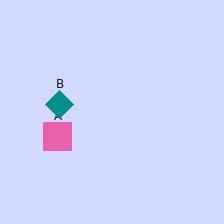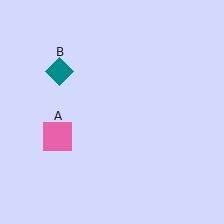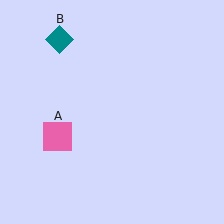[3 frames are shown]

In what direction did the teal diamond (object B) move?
The teal diamond (object B) moved up.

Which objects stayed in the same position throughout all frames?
Pink square (object A) remained stationary.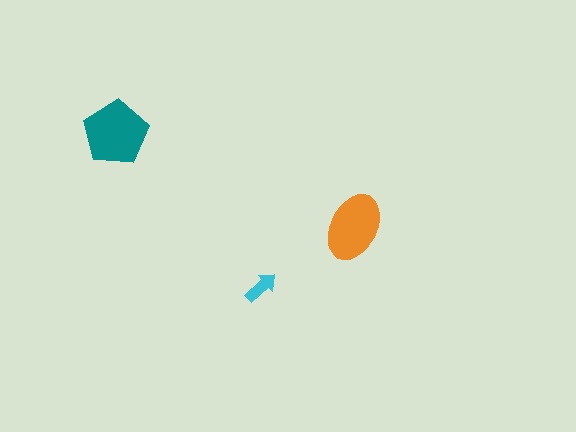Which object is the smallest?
The cyan arrow.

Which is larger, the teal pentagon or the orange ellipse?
The teal pentagon.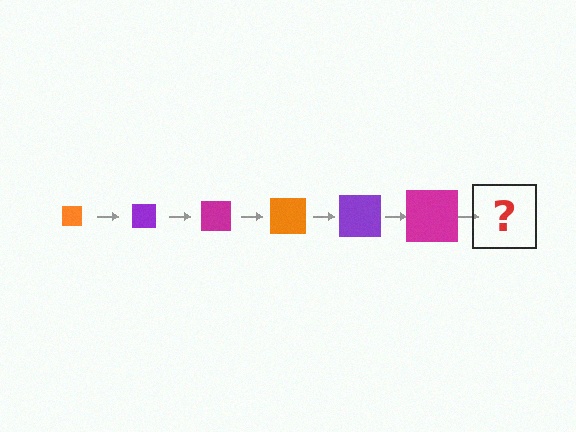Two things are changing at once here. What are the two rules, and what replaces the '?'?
The two rules are that the square grows larger each step and the color cycles through orange, purple, and magenta. The '?' should be an orange square, larger than the previous one.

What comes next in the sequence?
The next element should be an orange square, larger than the previous one.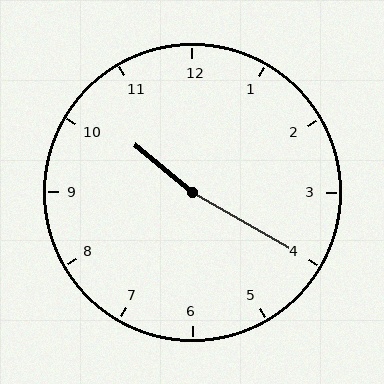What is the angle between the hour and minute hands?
Approximately 170 degrees.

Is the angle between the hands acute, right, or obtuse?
It is obtuse.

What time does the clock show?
10:20.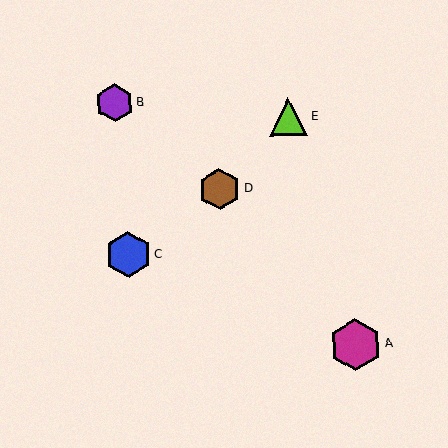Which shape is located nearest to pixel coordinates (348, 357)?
The magenta hexagon (labeled A) at (355, 344) is nearest to that location.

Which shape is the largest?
The magenta hexagon (labeled A) is the largest.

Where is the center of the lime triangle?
The center of the lime triangle is at (288, 117).